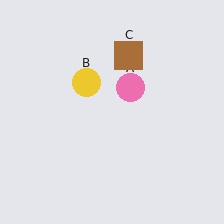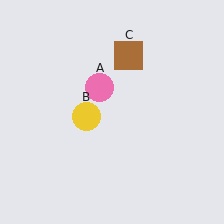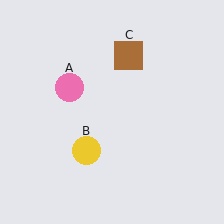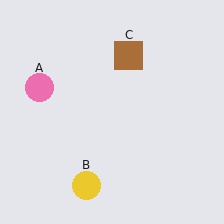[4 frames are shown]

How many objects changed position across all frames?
2 objects changed position: pink circle (object A), yellow circle (object B).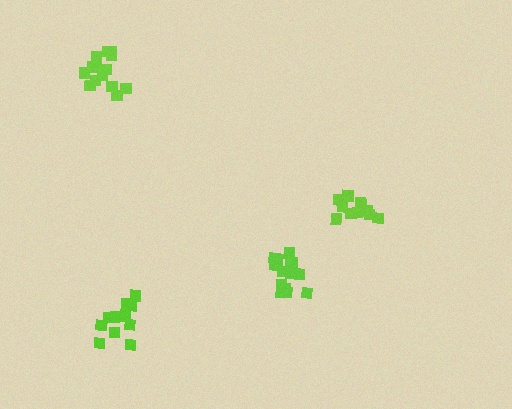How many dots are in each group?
Group 1: 15 dots, Group 2: 14 dots, Group 3: 12 dots, Group 4: 15 dots (56 total).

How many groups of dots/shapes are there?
There are 4 groups.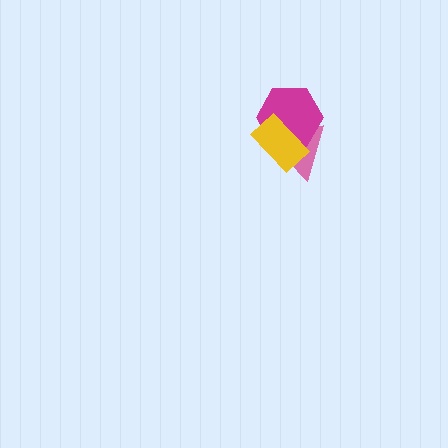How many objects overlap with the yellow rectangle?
2 objects overlap with the yellow rectangle.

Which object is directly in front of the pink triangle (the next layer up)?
The magenta hexagon is directly in front of the pink triangle.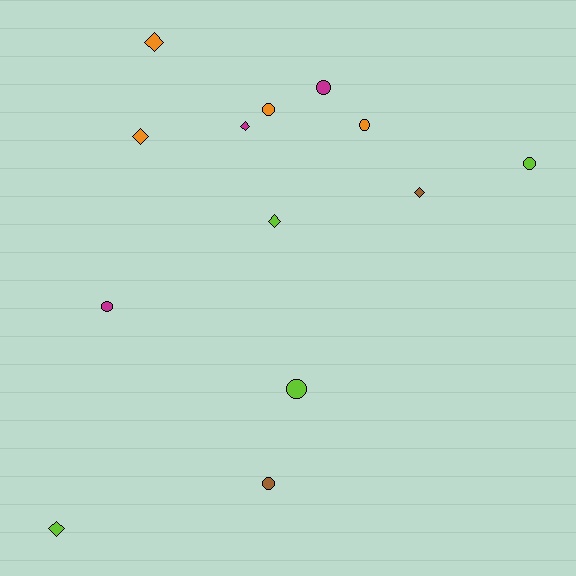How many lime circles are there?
There are 2 lime circles.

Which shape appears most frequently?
Circle, with 7 objects.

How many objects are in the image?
There are 13 objects.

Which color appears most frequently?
Orange, with 4 objects.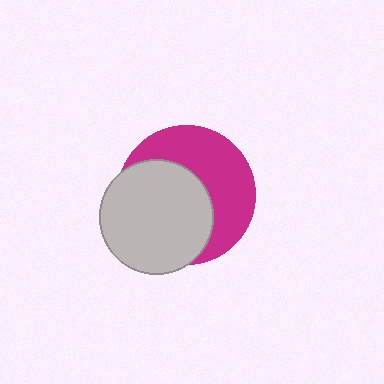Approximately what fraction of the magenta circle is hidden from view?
Roughly 52% of the magenta circle is hidden behind the light gray circle.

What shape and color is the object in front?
The object in front is a light gray circle.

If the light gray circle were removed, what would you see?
You would see the complete magenta circle.